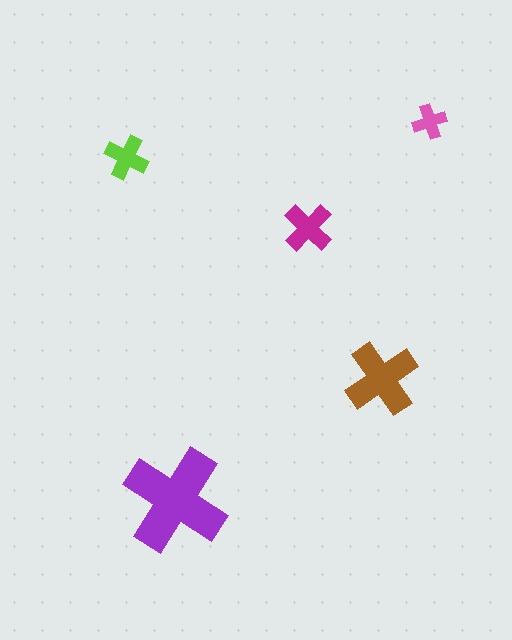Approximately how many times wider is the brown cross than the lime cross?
About 1.5 times wider.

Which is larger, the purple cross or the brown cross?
The purple one.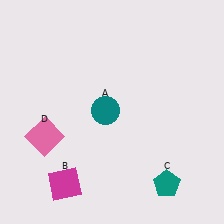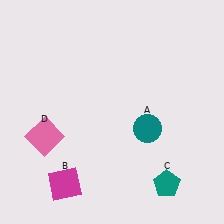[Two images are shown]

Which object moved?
The teal circle (A) moved right.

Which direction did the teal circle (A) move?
The teal circle (A) moved right.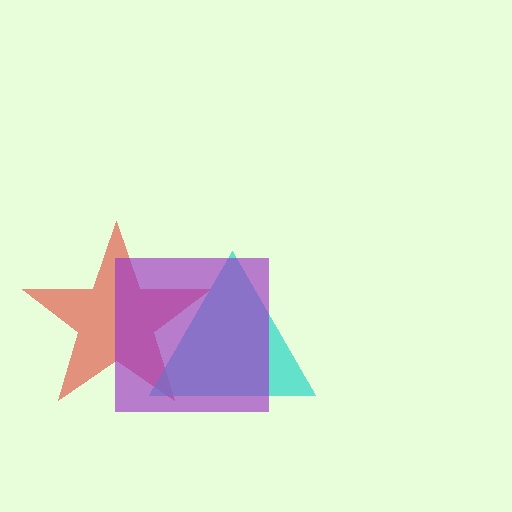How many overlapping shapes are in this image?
There are 3 overlapping shapes in the image.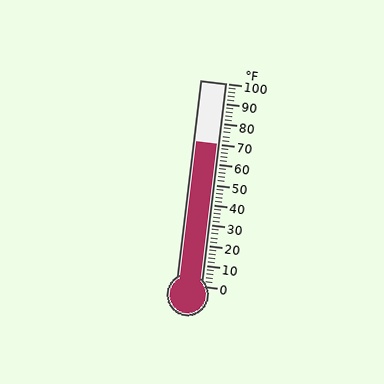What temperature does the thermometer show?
The thermometer shows approximately 70°F.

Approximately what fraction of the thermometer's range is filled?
The thermometer is filled to approximately 70% of its range.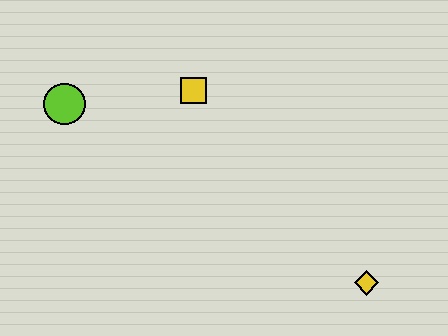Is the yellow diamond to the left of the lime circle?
No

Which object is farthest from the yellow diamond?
The lime circle is farthest from the yellow diamond.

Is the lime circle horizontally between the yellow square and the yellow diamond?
No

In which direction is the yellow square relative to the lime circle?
The yellow square is to the right of the lime circle.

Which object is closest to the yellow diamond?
The yellow square is closest to the yellow diamond.